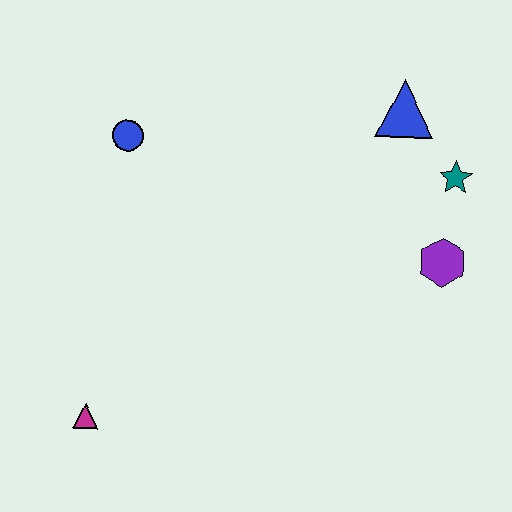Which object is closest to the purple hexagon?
The teal star is closest to the purple hexagon.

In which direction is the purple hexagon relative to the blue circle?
The purple hexagon is to the right of the blue circle.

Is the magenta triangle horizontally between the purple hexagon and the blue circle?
No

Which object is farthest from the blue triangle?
The magenta triangle is farthest from the blue triangle.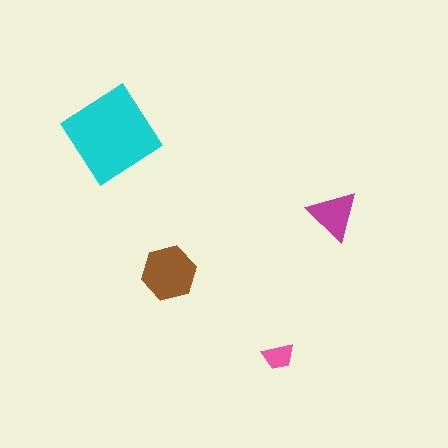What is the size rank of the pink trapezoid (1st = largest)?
4th.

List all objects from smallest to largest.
The pink trapezoid, the magenta triangle, the brown hexagon, the cyan diamond.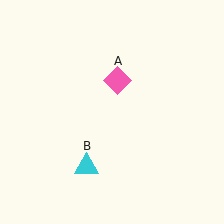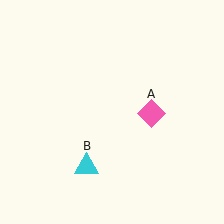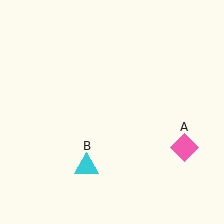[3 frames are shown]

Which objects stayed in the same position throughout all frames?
Cyan triangle (object B) remained stationary.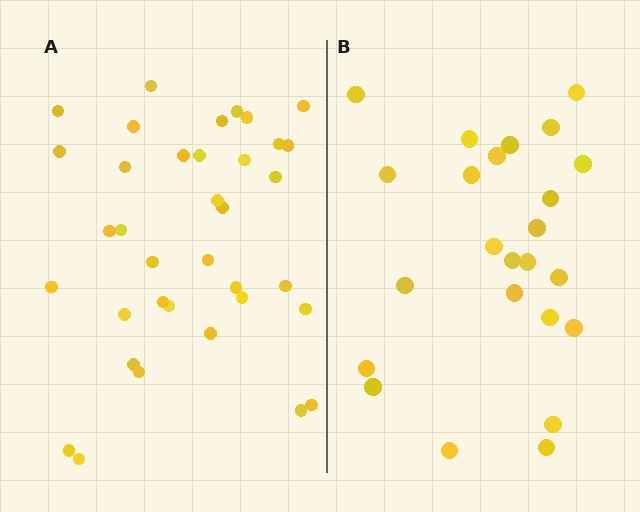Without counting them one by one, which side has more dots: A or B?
Region A (the left region) has more dots.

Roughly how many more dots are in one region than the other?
Region A has roughly 12 or so more dots than region B.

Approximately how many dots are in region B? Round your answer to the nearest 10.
About 20 dots. (The exact count is 24, which rounds to 20.)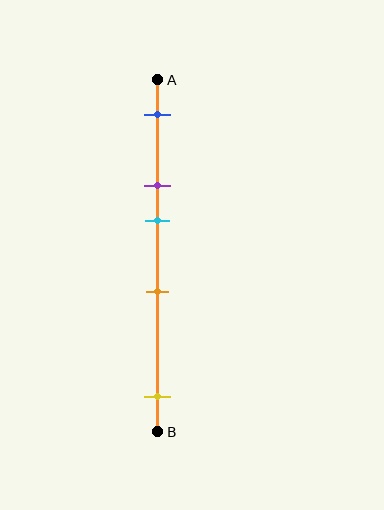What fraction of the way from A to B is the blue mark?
The blue mark is approximately 10% (0.1) of the way from A to B.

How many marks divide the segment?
There are 5 marks dividing the segment.